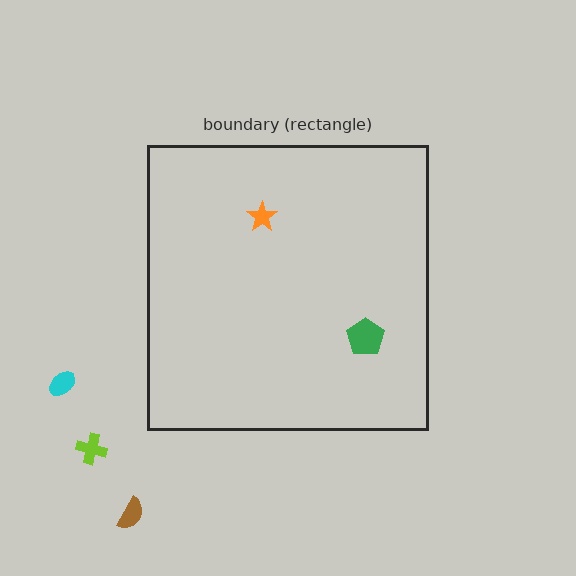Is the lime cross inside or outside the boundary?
Outside.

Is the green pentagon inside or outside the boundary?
Inside.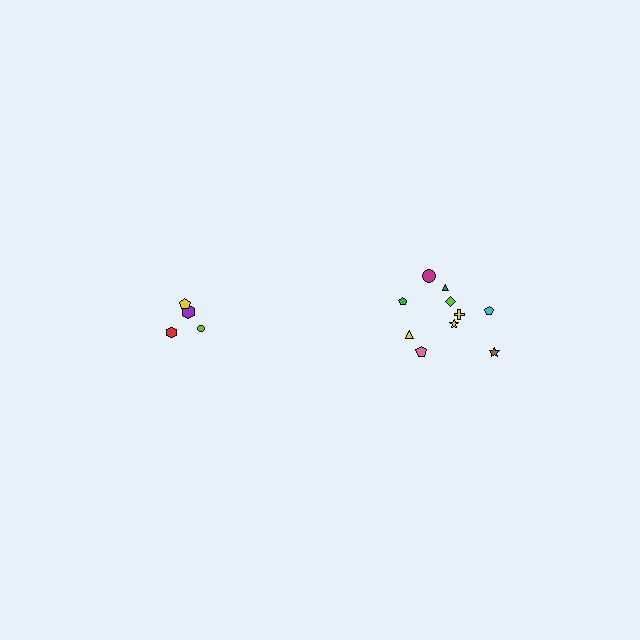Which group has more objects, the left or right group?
The right group.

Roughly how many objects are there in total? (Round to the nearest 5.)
Roughly 15 objects in total.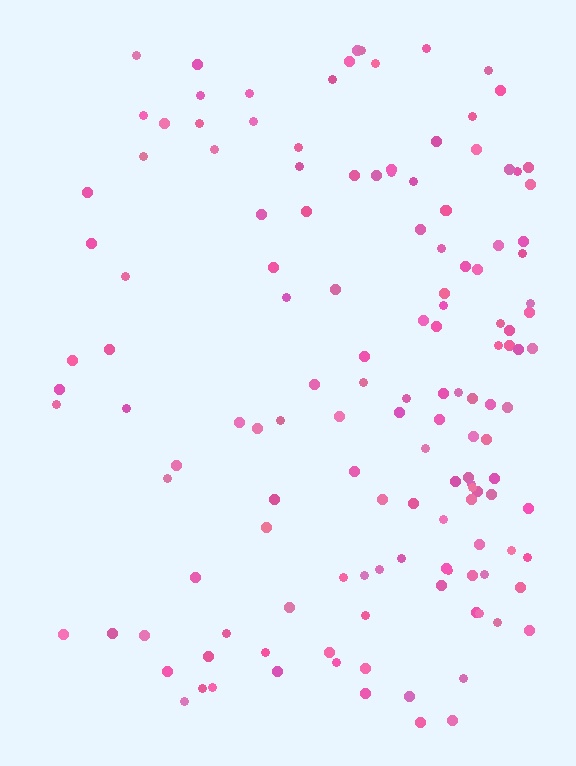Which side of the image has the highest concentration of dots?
The right.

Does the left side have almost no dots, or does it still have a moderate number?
Still a moderate number, just noticeably fewer than the right.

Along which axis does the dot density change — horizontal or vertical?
Horizontal.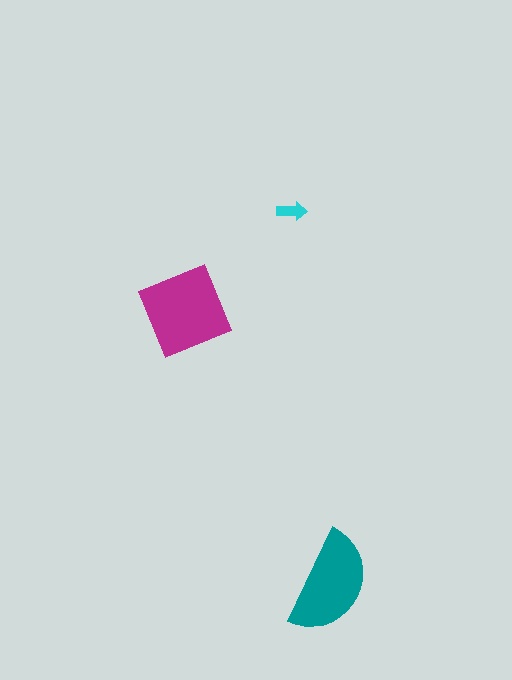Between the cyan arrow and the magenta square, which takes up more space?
The magenta square.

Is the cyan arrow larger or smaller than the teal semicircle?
Smaller.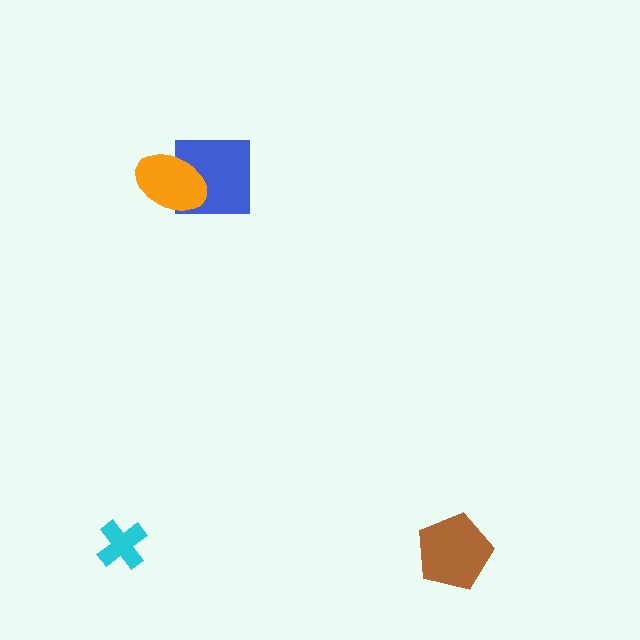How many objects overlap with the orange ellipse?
1 object overlaps with the orange ellipse.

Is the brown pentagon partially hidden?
No, no other shape covers it.